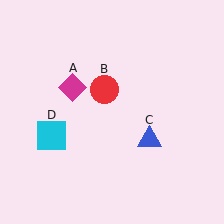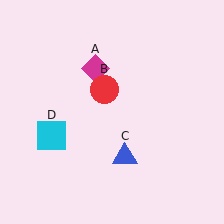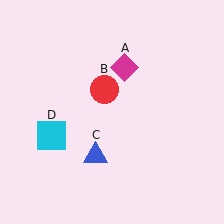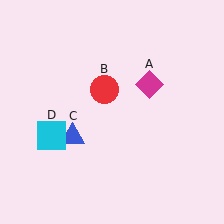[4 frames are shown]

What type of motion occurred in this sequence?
The magenta diamond (object A), blue triangle (object C) rotated clockwise around the center of the scene.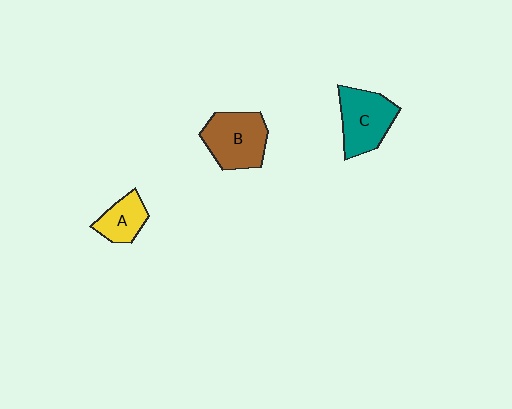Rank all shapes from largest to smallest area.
From largest to smallest: B (brown), C (teal), A (yellow).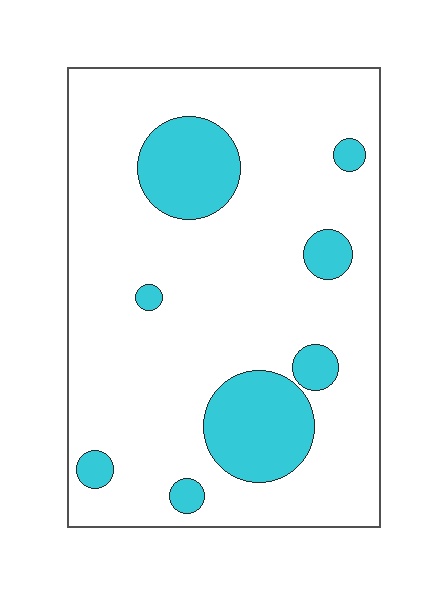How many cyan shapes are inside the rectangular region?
8.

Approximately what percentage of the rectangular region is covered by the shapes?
Approximately 20%.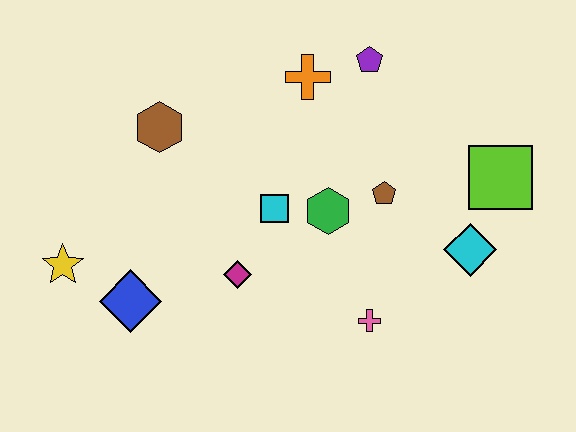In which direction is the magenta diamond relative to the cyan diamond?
The magenta diamond is to the left of the cyan diamond.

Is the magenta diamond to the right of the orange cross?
No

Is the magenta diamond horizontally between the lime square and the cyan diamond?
No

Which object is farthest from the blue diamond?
The lime square is farthest from the blue diamond.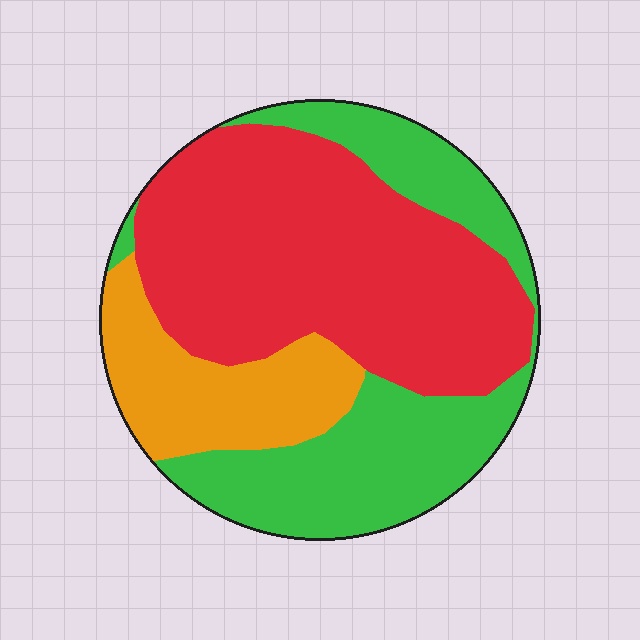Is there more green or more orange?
Green.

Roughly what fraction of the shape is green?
Green takes up about one third (1/3) of the shape.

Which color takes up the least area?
Orange, at roughly 20%.